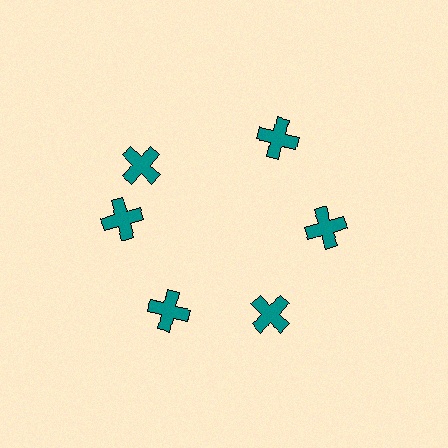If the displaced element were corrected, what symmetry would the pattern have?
It would have 6-fold rotational symmetry — the pattern would map onto itself every 60 degrees.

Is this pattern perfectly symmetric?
No. The 6 teal crosses are arranged in a ring, but one element near the 11 o'clock position is rotated out of alignment along the ring, breaking the 6-fold rotational symmetry.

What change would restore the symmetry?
The symmetry would be restored by rotating it back into even spacing with its neighbors so that all 6 crosses sit at equal angles and equal distance from the center.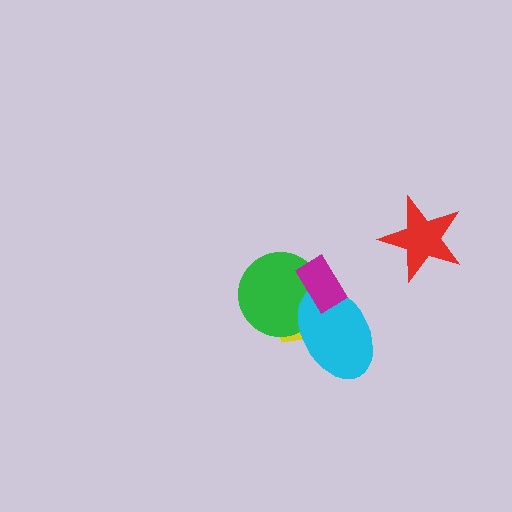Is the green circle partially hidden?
Yes, it is partially covered by another shape.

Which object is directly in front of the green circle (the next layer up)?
The cyan ellipse is directly in front of the green circle.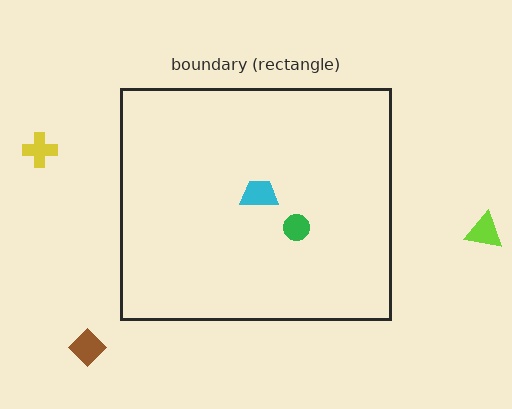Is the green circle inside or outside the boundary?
Inside.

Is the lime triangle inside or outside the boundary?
Outside.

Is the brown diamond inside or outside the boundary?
Outside.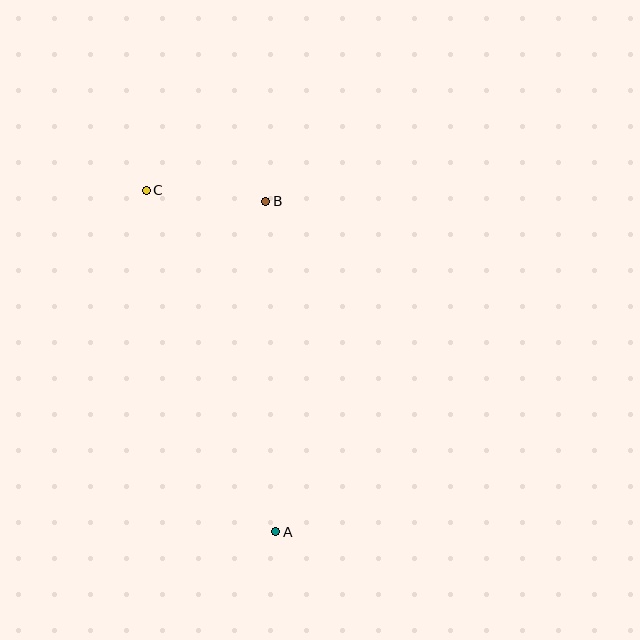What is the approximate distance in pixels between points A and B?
The distance between A and B is approximately 331 pixels.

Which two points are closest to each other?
Points B and C are closest to each other.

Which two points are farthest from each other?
Points A and C are farthest from each other.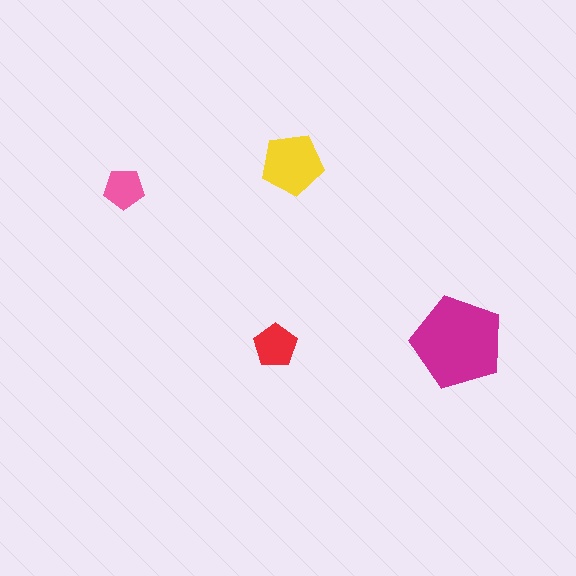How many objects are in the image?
There are 4 objects in the image.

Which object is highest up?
The yellow pentagon is topmost.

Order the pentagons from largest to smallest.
the magenta one, the yellow one, the red one, the pink one.